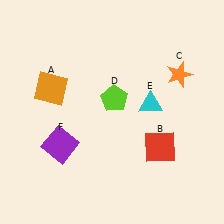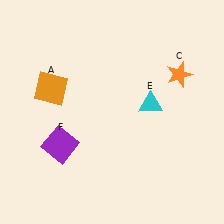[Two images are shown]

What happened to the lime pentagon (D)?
The lime pentagon (D) was removed in Image 2. It was in the top-right area of Image 1.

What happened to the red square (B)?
The red square (B) was removed in Image 2. It was in the bottom-right area of Image 1.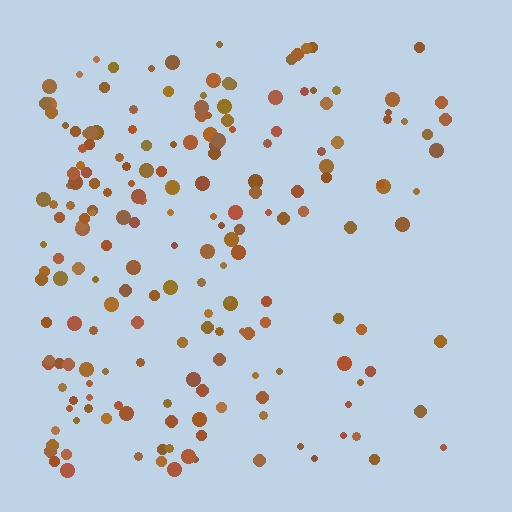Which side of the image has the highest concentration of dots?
The left.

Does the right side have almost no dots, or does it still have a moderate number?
Still a moderate number, just noticeably fewer than the left.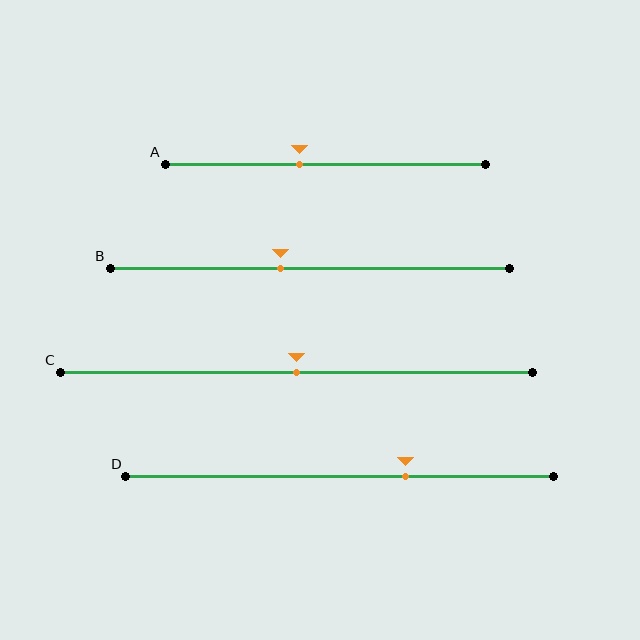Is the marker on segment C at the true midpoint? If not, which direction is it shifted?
Yes, the marker on segment C is at the true midpoint.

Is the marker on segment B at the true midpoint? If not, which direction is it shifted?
No, the marker on segment B is shifted to the left by about 7% of the segment length.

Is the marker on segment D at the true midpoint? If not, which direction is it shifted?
No, the marker on segment D is shifted to the right by about 15% of the segment length.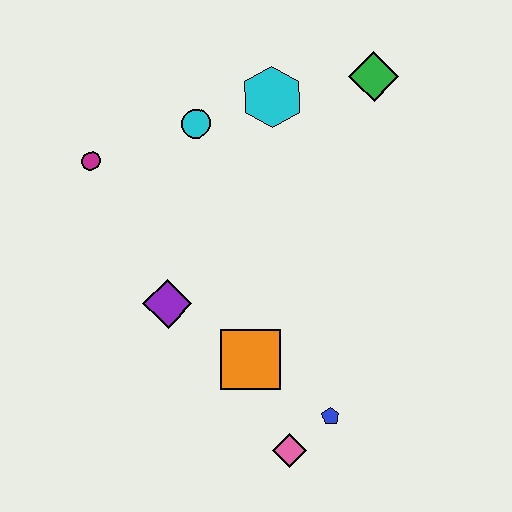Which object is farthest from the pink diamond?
The green diamond is farthest from the pink diamond.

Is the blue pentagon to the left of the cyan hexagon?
No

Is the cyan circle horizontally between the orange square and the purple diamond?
Yes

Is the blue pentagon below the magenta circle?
Yes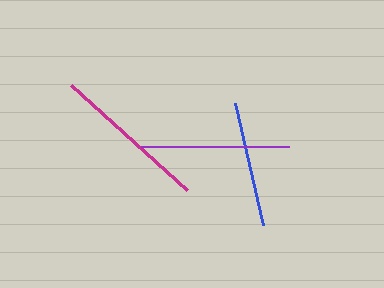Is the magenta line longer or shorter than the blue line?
The magenta line is longer than the blue line.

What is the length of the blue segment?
The blue segment is approximately 125 pixels long.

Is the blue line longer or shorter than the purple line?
The purple line is longer than the blue line.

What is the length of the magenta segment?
The magenta segment is approximately 156 pixels long.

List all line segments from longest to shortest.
From longest to shortest: magenta, purple, blue.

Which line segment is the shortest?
The blue line is the shortest at approximately 125 pixels.